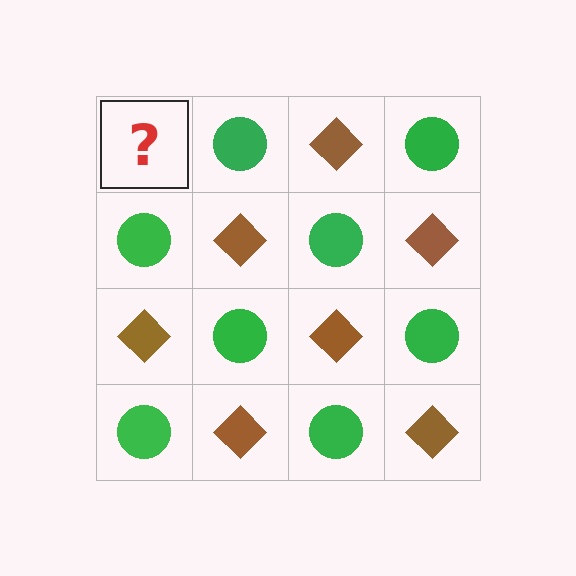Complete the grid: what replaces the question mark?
The question mark should be replaced with a brown diamond.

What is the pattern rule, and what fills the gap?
The rule is that it alternates brown diamond and green circle in a checkerboard pattern. The gap should be filled with a brown diamond.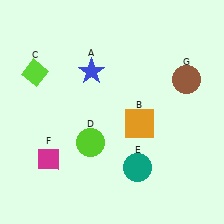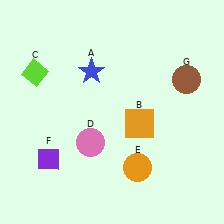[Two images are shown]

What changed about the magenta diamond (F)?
In Image 1, F is magenta. In Image 2, it changed to purple.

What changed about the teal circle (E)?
In Image 1, E is teal. In Image 2, it changed to orange.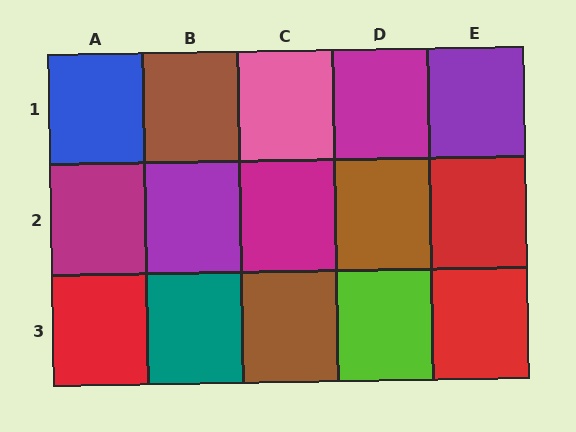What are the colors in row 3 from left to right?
Red, teal, brown, lime, red.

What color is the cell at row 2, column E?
Red.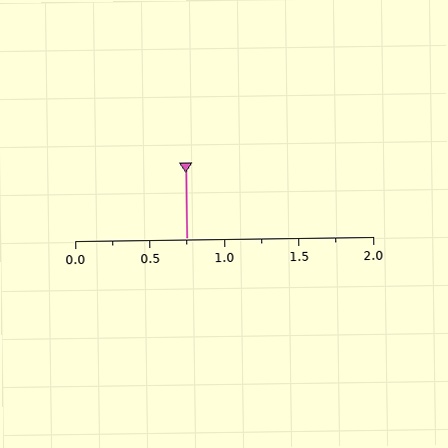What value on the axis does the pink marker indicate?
The marker indicates approximately 0.75.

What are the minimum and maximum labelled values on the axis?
The axis runs from 0.0 to 2.0.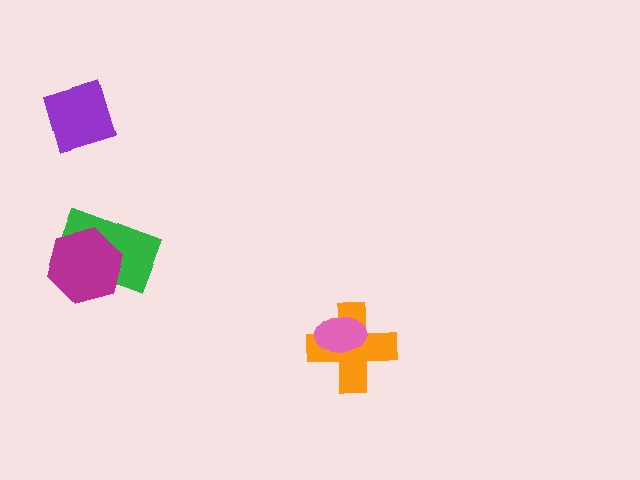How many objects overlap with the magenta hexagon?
1 object overlaps with the magenta hexagon.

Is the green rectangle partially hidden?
Yes, it is partially covered by another shape.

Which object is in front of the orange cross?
The pink ellipse is in front of the orange cross.